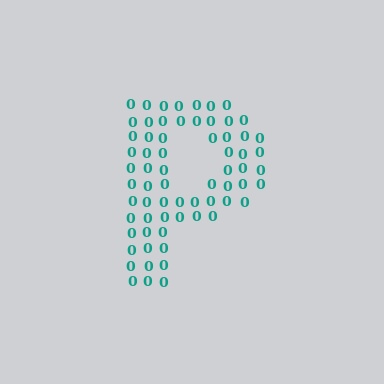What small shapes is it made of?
It is made of small digit 0's.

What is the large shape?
The large shape is the letter P.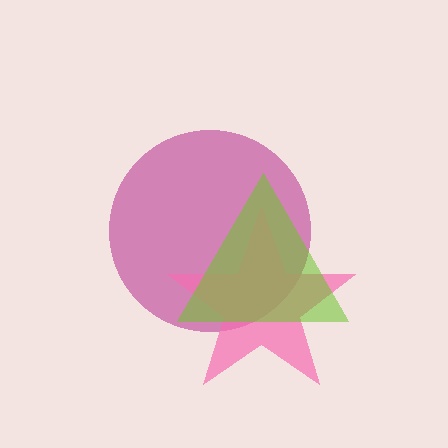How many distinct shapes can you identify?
There are 3 distinct shapes: a magenta circle, a pink star, a lime triangle.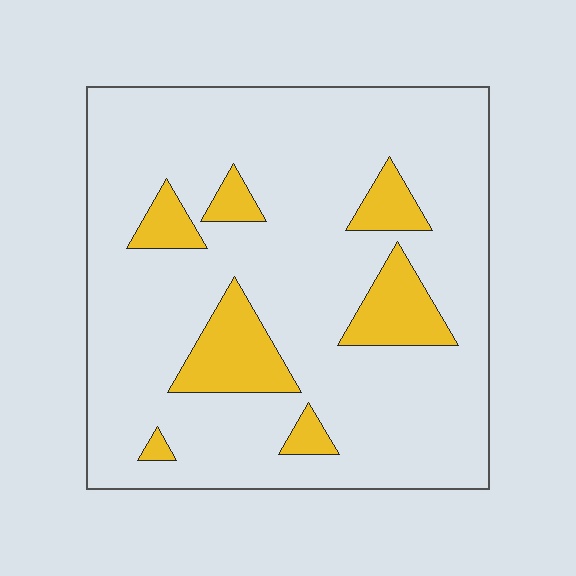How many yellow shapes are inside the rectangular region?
7.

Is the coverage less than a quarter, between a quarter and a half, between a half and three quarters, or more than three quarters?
Less than a quarter.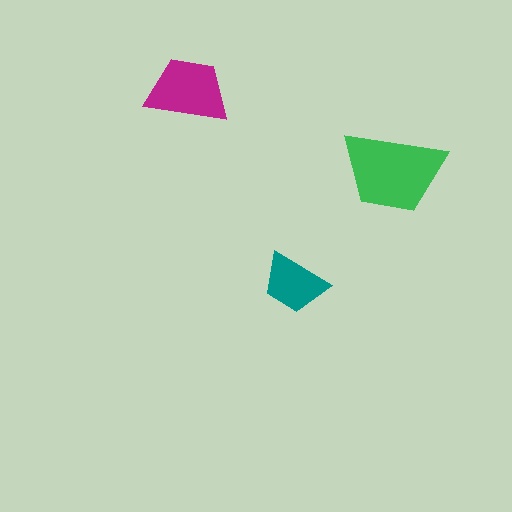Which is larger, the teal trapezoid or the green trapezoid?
The green one.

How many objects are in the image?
There are 3 objects in the image.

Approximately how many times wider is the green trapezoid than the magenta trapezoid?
About 1.5 times wider.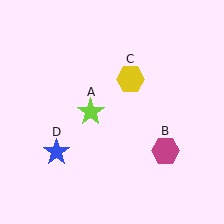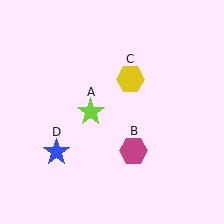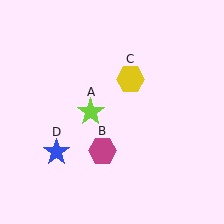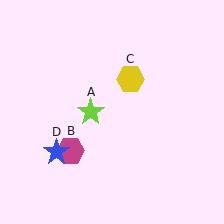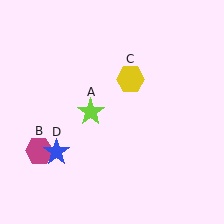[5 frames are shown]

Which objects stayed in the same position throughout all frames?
Lime star (object A) and yellow hexagon (object C) and blue star (object D) remained stationary.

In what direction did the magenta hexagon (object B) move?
The magenta hexagon (object B) moved left.